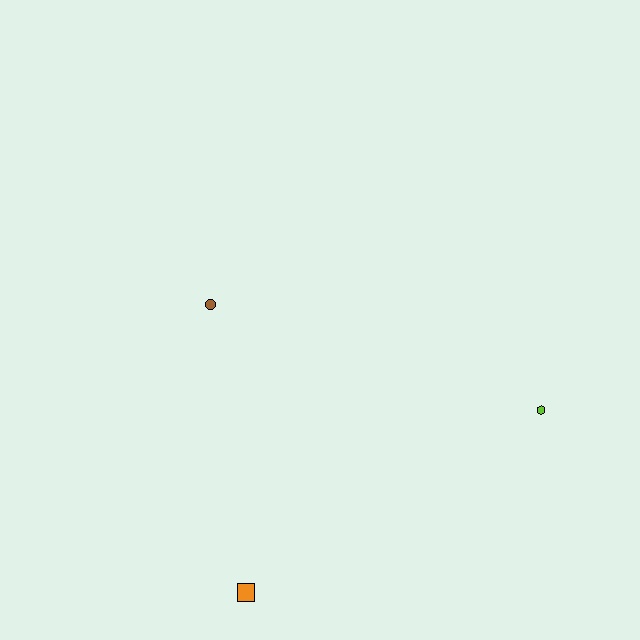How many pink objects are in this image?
There are no pink objects.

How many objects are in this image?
There are 3 objects.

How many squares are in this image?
There is 1 square.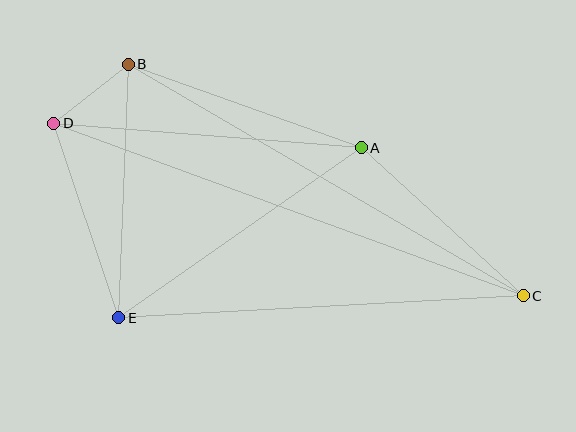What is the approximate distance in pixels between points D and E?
The distance between D and E is approximately 205 pixels.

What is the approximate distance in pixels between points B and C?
The distance between B and C is approximately 458 pixels.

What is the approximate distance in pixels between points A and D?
The distance between A and D is approximately 308 pixels.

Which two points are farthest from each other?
Points C and D are farthest from each other.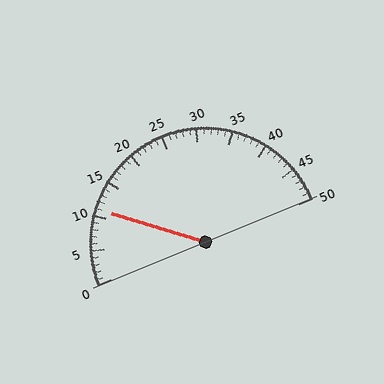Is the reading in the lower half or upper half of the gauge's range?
The reading is in the lower half of the range (0 to 50).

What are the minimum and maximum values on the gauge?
The gauge ranges from 0 to 50.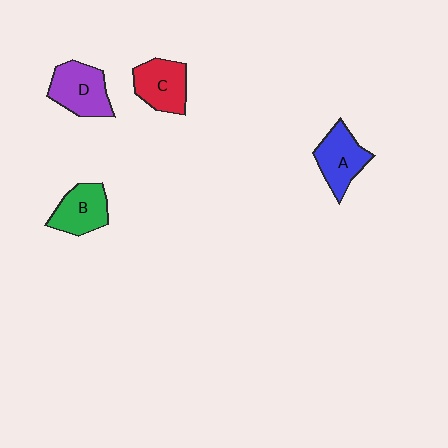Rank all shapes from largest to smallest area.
From largest to smallest: D (purple), A (blue), C (red), B (green).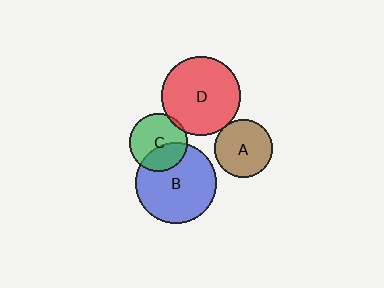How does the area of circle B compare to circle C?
Approximately 1.9 times.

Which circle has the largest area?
Circle B (blue).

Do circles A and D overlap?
Yes.